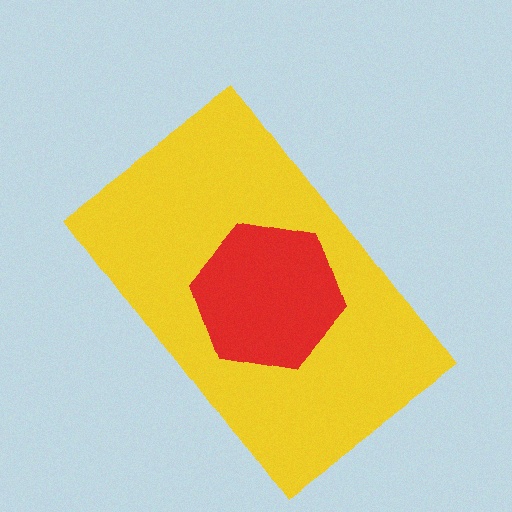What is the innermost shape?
The red hexagon.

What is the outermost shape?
The yellow rectangle.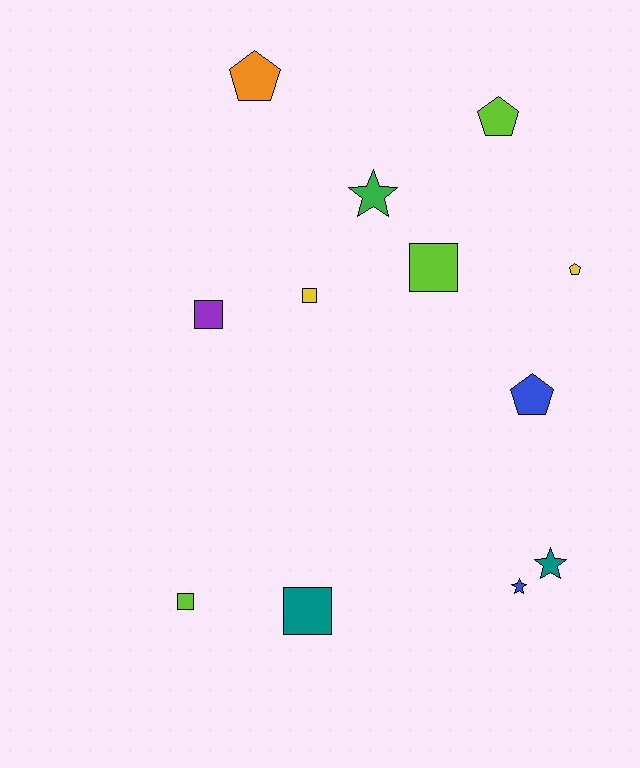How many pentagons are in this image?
There are 4 pentagons.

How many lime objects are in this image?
There are 3 lime objects.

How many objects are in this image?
There are 12 objects.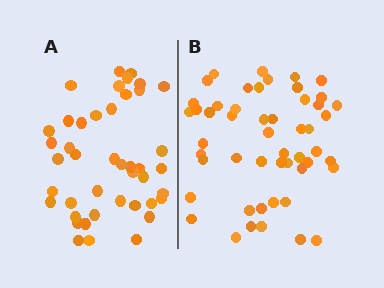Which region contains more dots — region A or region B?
Region B (the right region) has more dots.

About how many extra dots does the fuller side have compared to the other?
Region B has roughly 8 or so more dots than region A.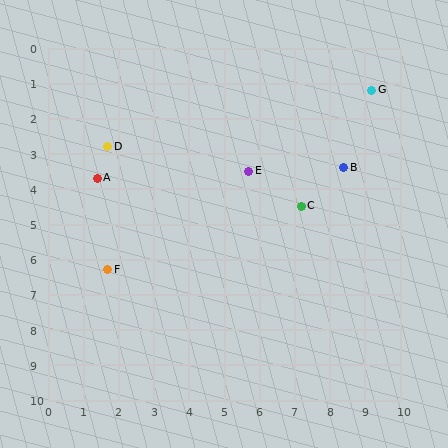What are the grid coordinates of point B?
Point B is at approximately (8.4, 3.4).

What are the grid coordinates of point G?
Point G is at approximately (9.2, 1.2).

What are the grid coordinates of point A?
Point A is at approximately (1.4, 3.7).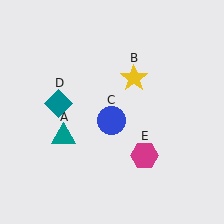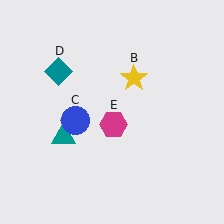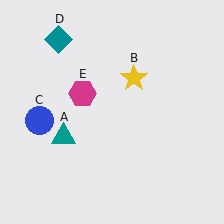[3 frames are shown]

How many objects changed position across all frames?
3 objects changed position: blue circle (object C), teal diamond (object D), magenta hexagon (object E).